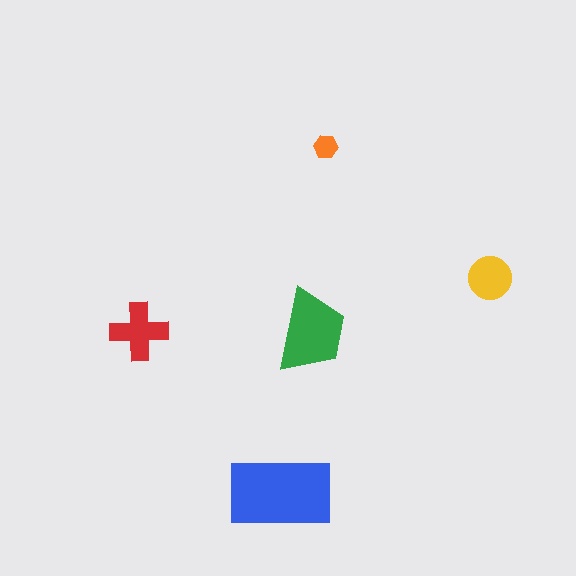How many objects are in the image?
There are 5 objects in the image.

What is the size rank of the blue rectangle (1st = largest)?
1st.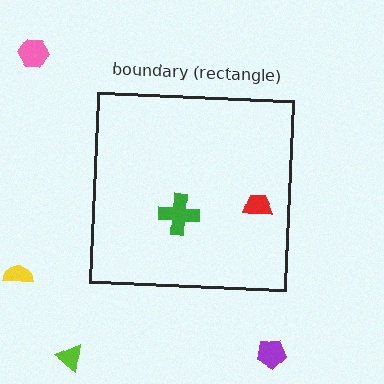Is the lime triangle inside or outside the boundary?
Outside.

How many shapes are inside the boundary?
2 inside, 4 outside.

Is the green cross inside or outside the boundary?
Inside.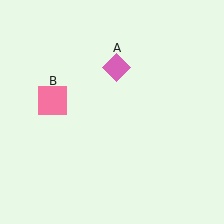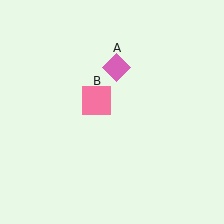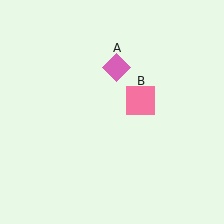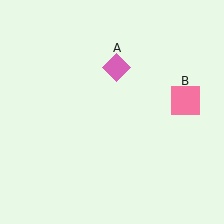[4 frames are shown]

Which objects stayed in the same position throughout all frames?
Pink diamond (object A) remained stationary.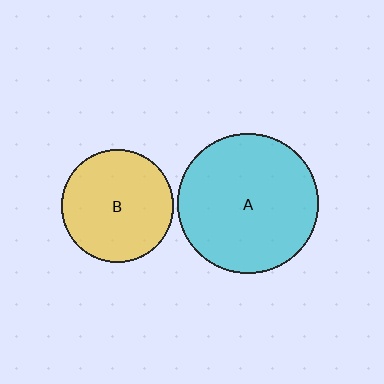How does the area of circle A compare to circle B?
Approximately 1.6 times.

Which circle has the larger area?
Circle A (cyan).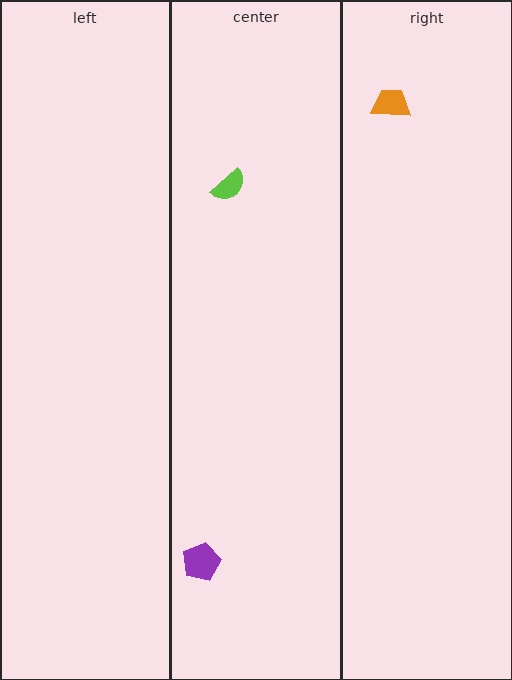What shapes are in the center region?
The lime semicircle, the purple pentagon.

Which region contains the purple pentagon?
The center region.